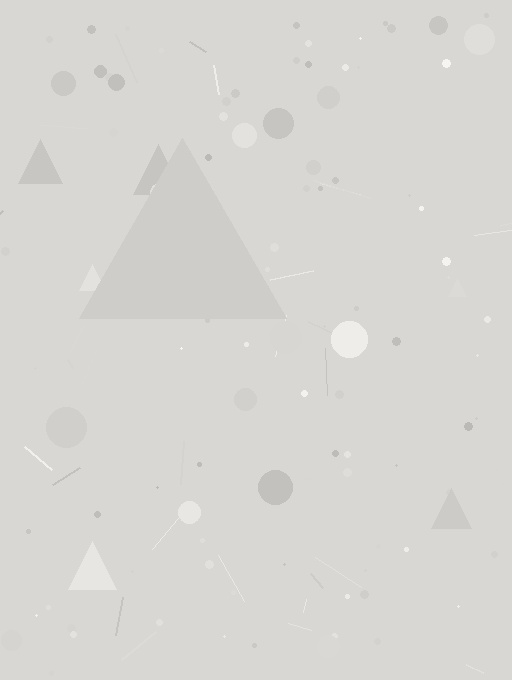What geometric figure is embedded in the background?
A triangle is embedded in the background.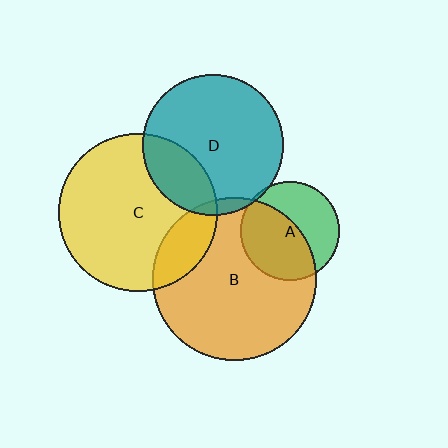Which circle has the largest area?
Circle B (orange).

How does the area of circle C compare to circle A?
Approximately 2.6 times.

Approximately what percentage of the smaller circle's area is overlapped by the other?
Approximately 25%.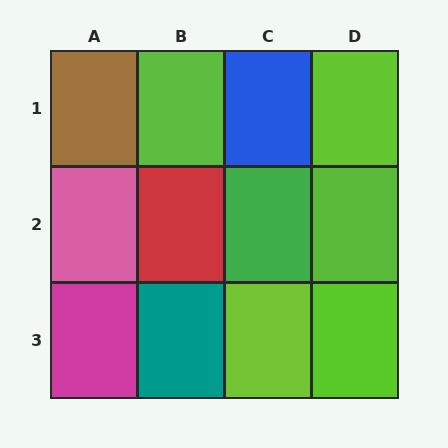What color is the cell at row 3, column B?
Teal.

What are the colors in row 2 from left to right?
Pink, red, green, lime.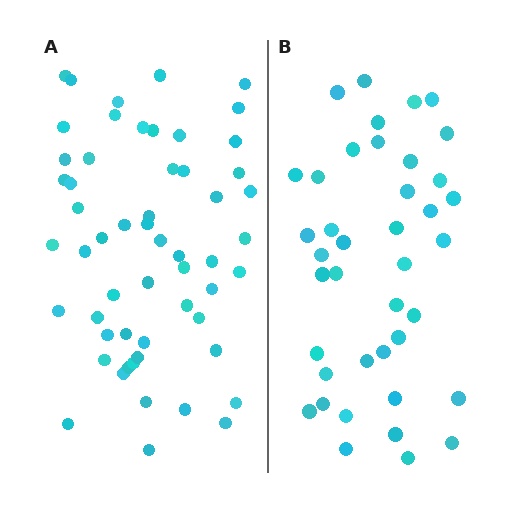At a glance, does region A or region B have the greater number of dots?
Region A (the left region) has more dots.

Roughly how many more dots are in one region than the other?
Region A has approximately 15 more dots than region B.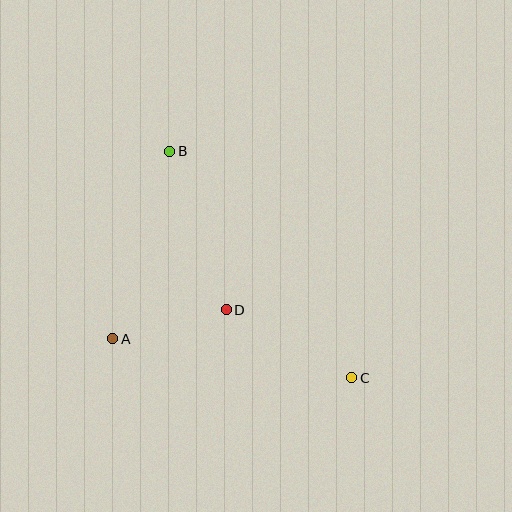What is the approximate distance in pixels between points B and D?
The distance between B and D is approximately 168 pixels.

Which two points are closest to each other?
Points A and D are closest to each other.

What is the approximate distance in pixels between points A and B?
The distance between A and B is approximately 196 pixels.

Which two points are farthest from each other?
Points B and C are farthest from each other.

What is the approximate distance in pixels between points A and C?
The distance between A and C is approximately 242 pixels.